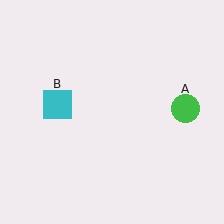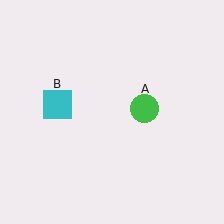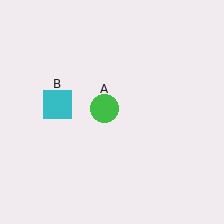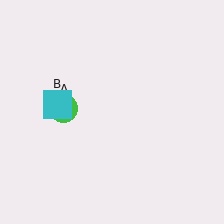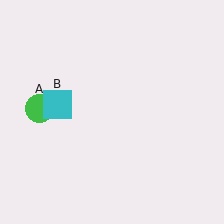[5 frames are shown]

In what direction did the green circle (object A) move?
The green circle (object A) moved left.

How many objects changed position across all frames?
1 object changed position: green circle (object A).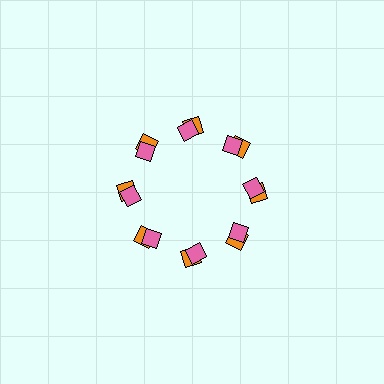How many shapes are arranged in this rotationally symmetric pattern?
There are 16 shapes, arranged in 8 groups of 2.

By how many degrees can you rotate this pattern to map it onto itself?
The pattern maps onto itself every 45 degrees of rotation.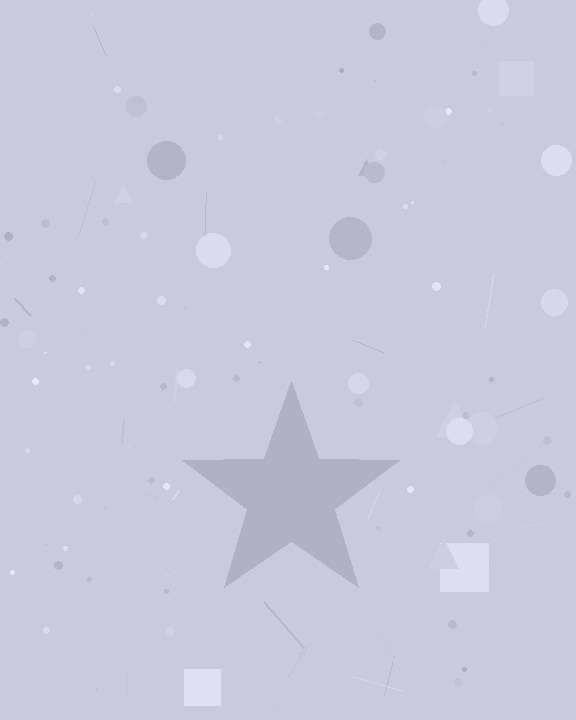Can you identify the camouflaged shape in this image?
The camouflaged shape is a star.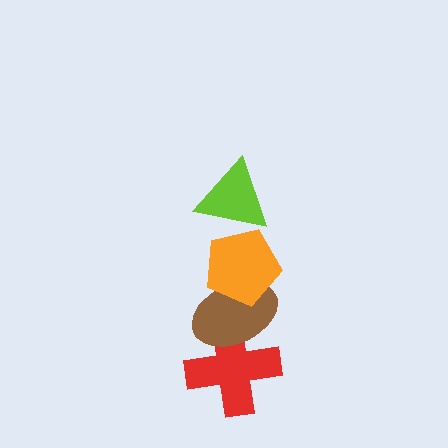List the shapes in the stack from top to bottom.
From top to bottom: the lime triangle, the orange pentagon, the brown ellipse, the red cross.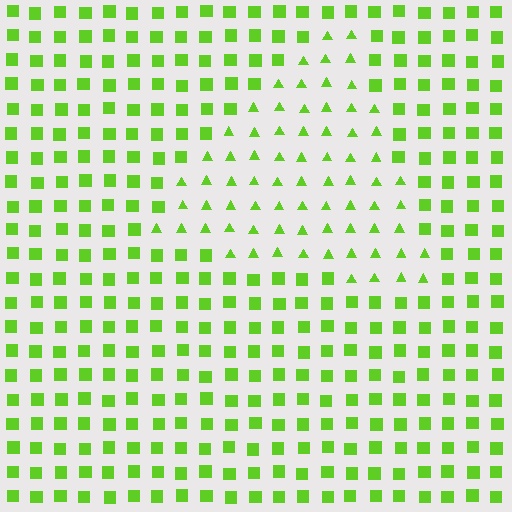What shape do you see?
I see a triangle.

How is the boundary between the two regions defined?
The boundary is defined by a change in element shape: triangles inside vs. squares outside. All elements share the same color and spacing.